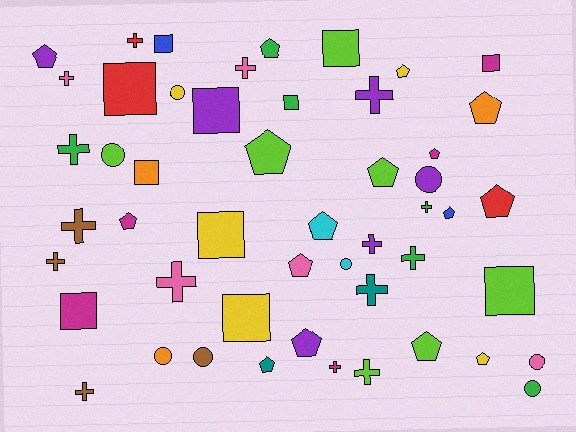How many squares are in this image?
There are 11 squares.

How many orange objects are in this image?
There are 3 orange objects.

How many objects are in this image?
There are 50 objects.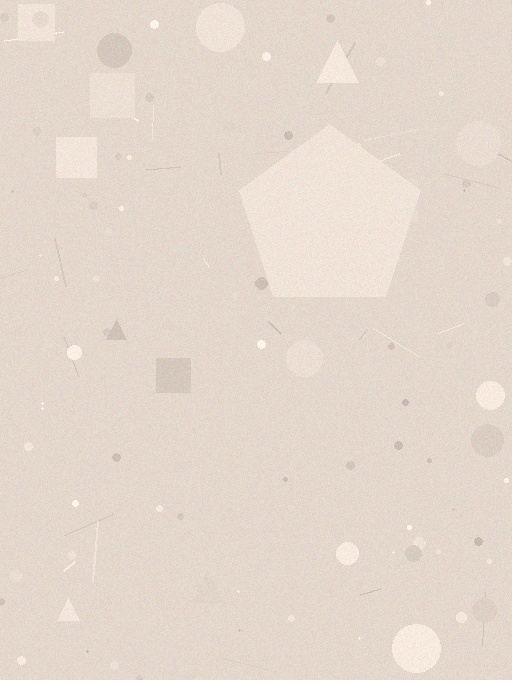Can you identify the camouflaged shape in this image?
The camouflaged shape is a pentagon.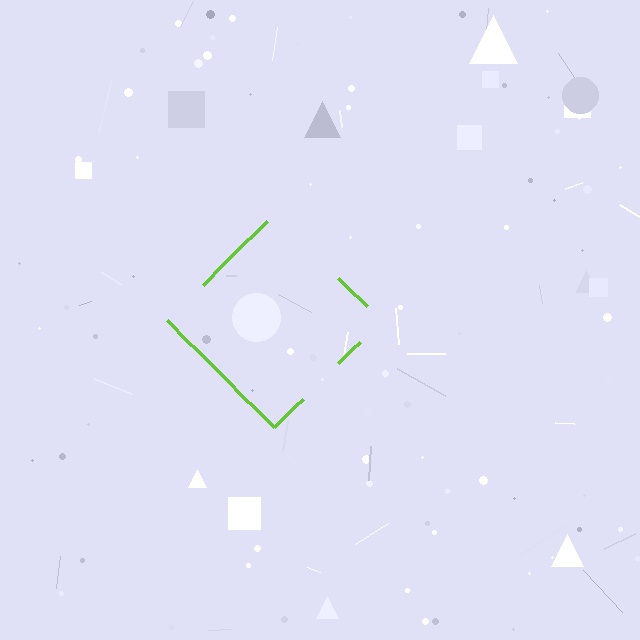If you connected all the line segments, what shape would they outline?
They would outline a diamond.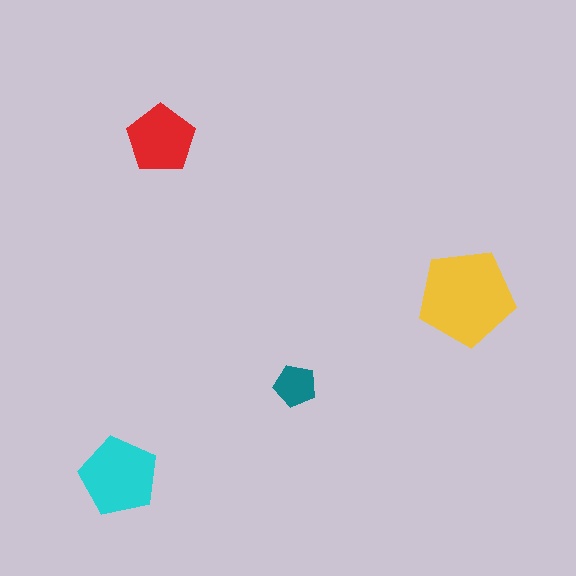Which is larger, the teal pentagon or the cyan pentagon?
The cyan one.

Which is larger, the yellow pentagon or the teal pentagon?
The yellow one.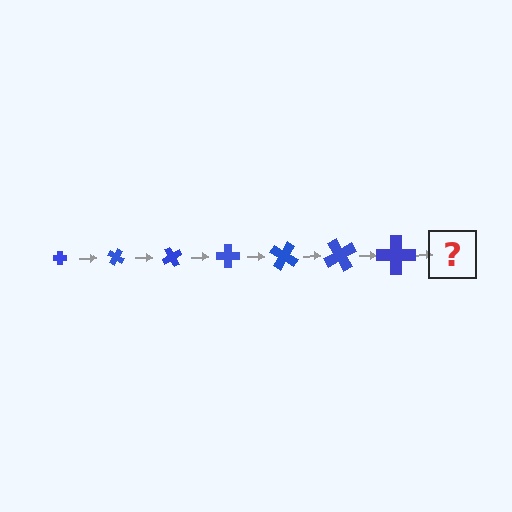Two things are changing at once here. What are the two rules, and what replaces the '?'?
The two rules are that the cross grows larger each step and it rotates 30 degrees each step. The '?' should be a cross, larger than the previous one and rotated 210 degrees from the start.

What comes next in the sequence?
The next element should be a cross, larger than the previous one and rotated 210 degrees from the start.